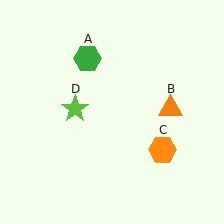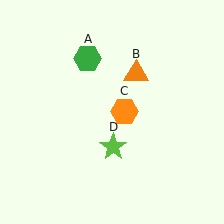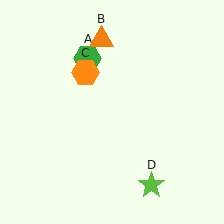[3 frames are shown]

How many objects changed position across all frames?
3 objects changed position: orange triangle (object B), orange hexagon (object C), lime star (object D).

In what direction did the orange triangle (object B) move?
The orange triangle (object B) moved up and to the left.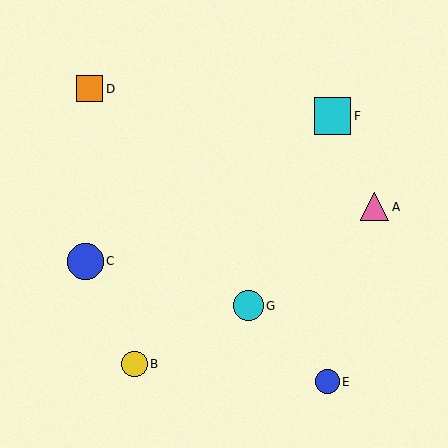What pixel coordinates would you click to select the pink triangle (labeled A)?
Click at (375, 207) to select the pink triangle A.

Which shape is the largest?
The cyan square (labeled F) is the largest.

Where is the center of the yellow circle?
The center of the yellow circle is at (135, 364).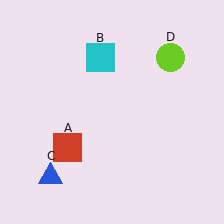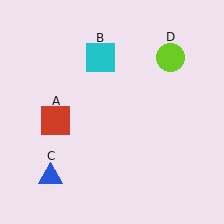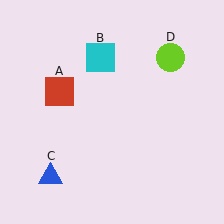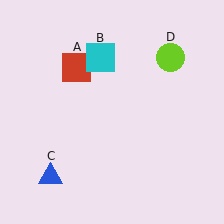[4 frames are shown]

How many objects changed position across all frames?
1 object changed position: red square (object A).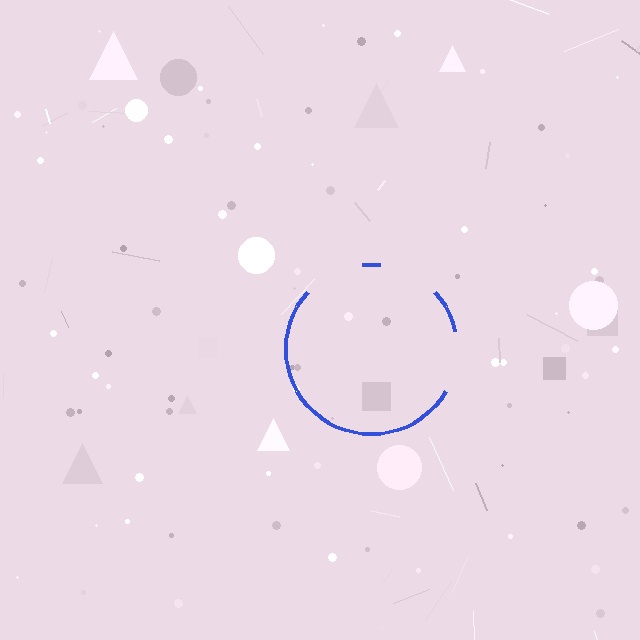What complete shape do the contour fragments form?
The contour fragments form a circle.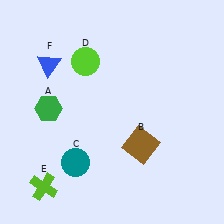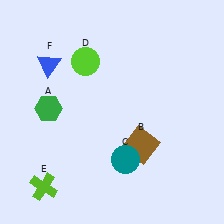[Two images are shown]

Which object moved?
The teal circle (C) moved right.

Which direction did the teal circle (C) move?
The teal circle (C) moved right.